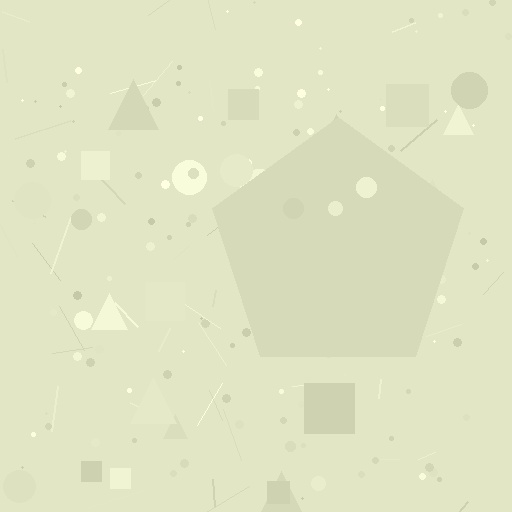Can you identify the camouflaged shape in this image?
The camouflaged shape is a pentagon.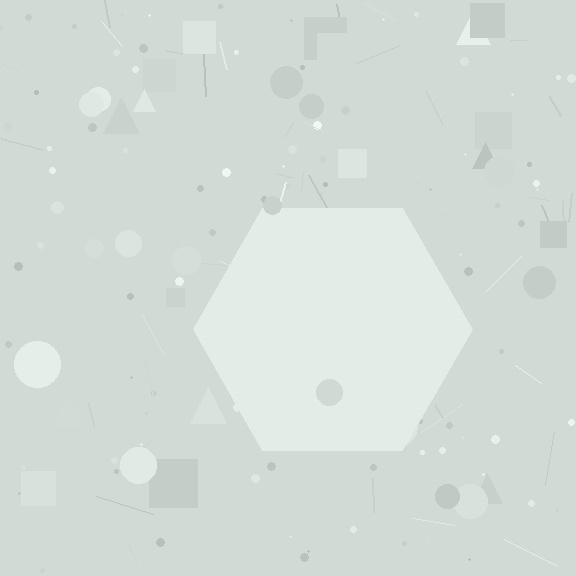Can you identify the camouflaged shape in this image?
The camouflaged shape is a hexagon.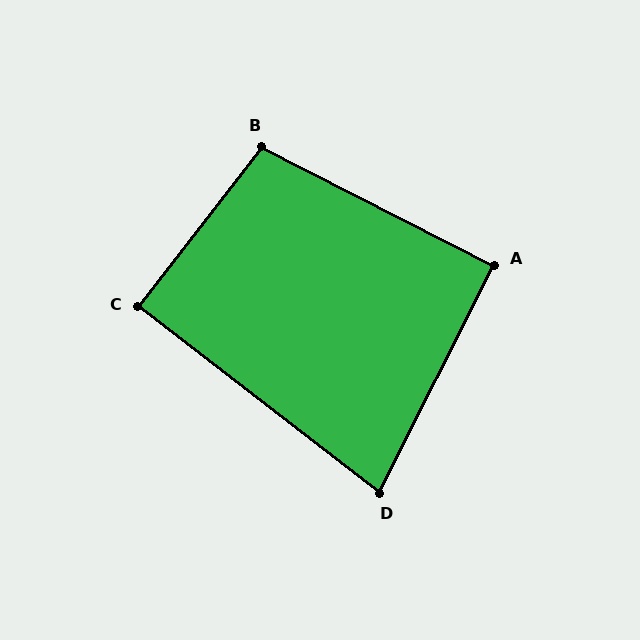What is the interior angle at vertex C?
Approximately 90 degrees (approximately right).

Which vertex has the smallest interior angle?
D, at approximately 79 degrees.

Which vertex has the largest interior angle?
B, at approximately 101 degrees.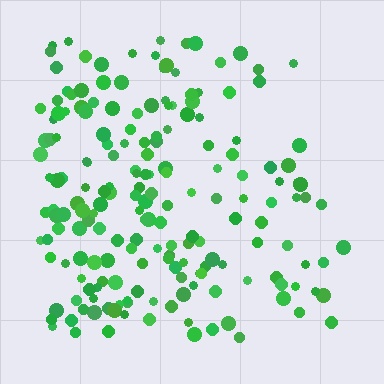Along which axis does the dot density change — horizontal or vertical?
Horizontal.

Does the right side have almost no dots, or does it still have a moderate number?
Still a moderate number, just noticeably fewer than the left.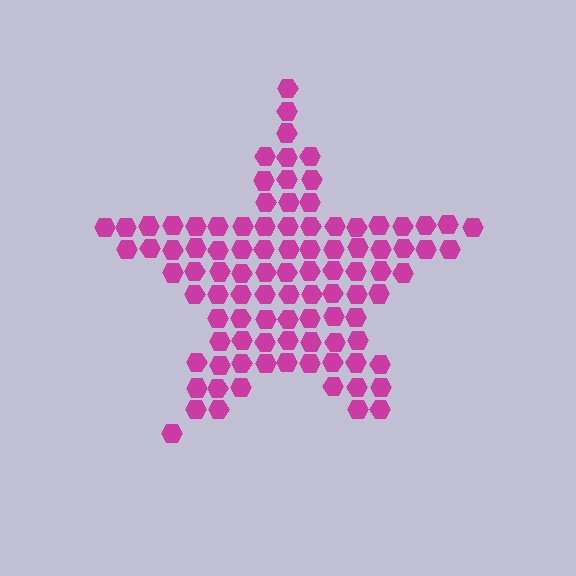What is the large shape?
The large shape is a star.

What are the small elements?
The small elements are hexagons.